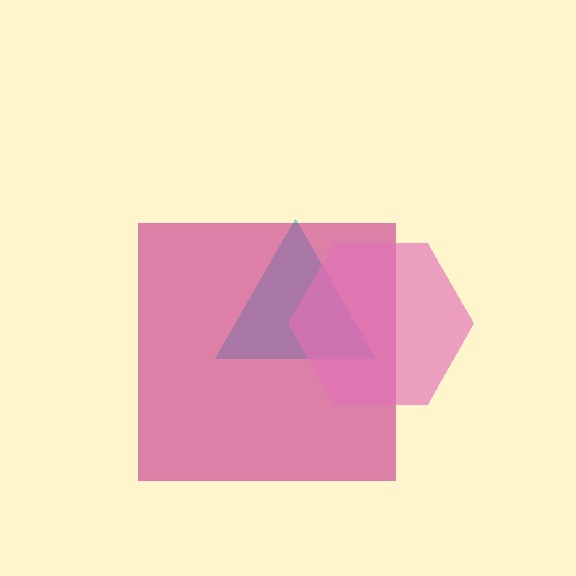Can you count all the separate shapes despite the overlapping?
Yes, there are 3 separate shapes.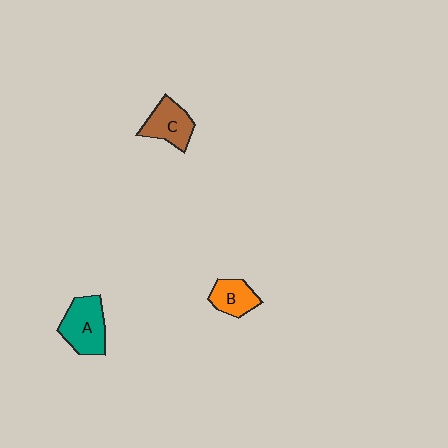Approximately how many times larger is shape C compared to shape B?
Approximately 1.2 times.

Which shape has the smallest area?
Shape B (orange).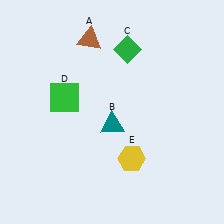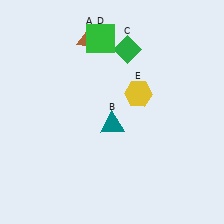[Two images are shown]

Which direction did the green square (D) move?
The green square (D) moved up.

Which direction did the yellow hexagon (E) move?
The yellow hexagon (E) moved up.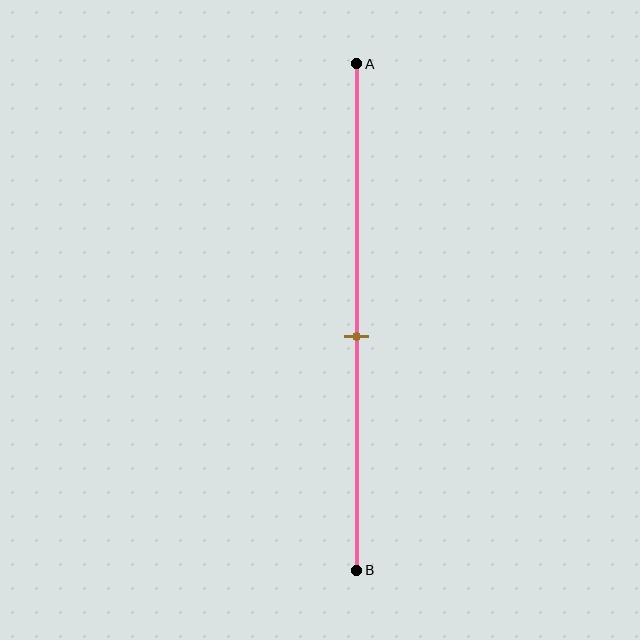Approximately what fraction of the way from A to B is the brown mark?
The brown mark is approximately 55% of the way from A to B.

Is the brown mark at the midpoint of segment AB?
No, the mark is at about 55% from A, not at the 50% midpoint.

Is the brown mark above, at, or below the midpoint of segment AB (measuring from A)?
The brown mark is below the midpoint of segment AB.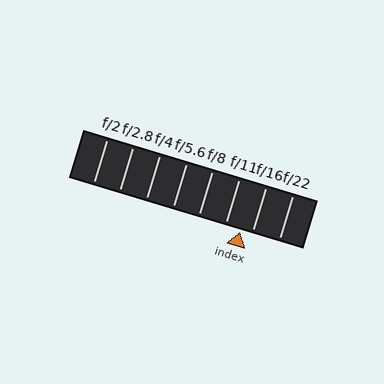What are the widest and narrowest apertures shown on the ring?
The widest aperture shown is f/2 and the narrowest is f/22.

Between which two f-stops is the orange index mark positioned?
The index mark is between f/11 and f/16.